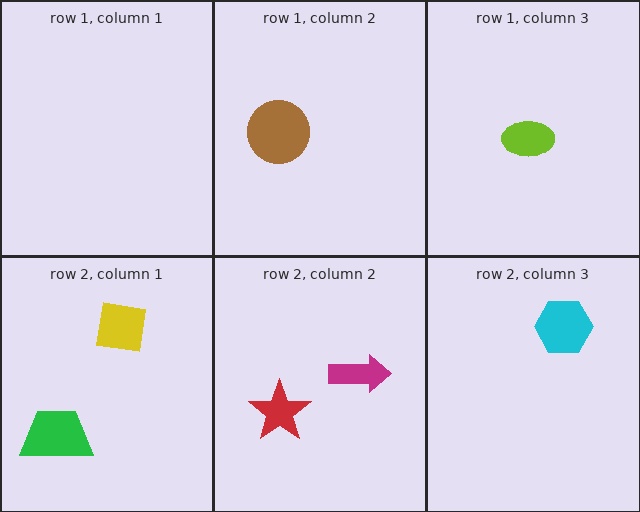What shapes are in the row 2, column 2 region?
The red star, the magenta arrow.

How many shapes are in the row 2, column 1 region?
2.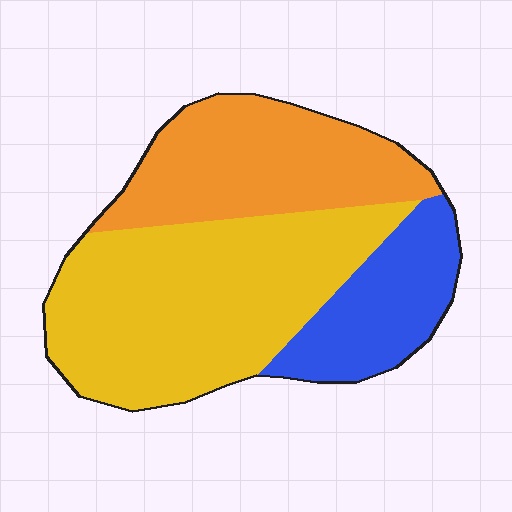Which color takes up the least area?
Blue, at roughly 20%.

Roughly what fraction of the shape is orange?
Orange covers around 30% of the shape.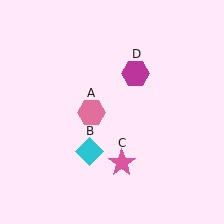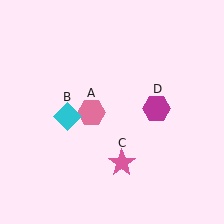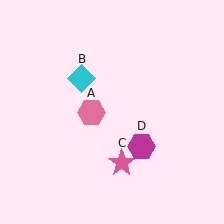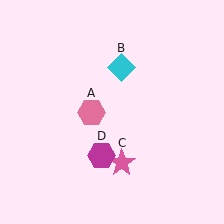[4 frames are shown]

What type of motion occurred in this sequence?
The cyan diamond (object B), magenta hexagon (object D) rotated clockwise around the center of the scene.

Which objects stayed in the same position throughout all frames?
Pink hexagon (object A) and pink star (object C) remained stationary.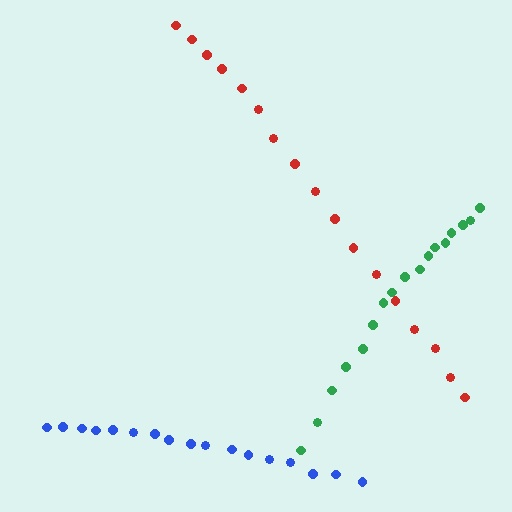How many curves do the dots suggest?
There are 3 distinct paths.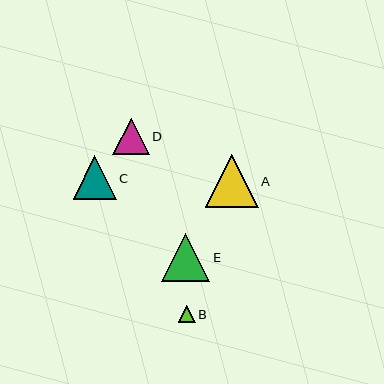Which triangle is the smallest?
Triangle B is the smallest with a size of approximately 17 pixels.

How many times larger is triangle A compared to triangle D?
Triangle A is approximately 1.4 times the size of triangle D.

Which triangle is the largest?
Triangle A is the largest with a size of approximately 52 pixels.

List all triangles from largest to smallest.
From largest to smallest: A, E, C, D, B.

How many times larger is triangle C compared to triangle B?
Triangle C is approximately 2.6 times the size of triangle B.